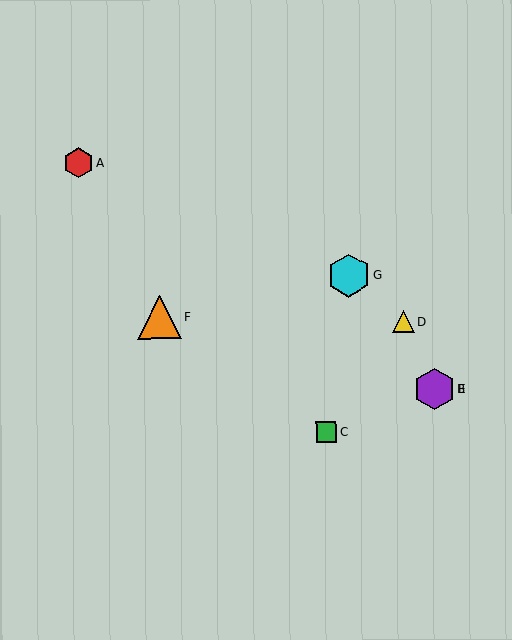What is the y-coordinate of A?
Object A is at y≈163.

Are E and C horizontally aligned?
No, E is at y≈389 and C is at y≈432.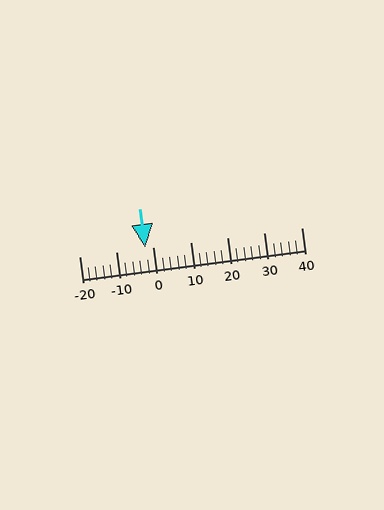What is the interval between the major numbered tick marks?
The major tick marks are spaced 10 units apart.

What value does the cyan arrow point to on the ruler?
The cyan arrow points to approximately -2.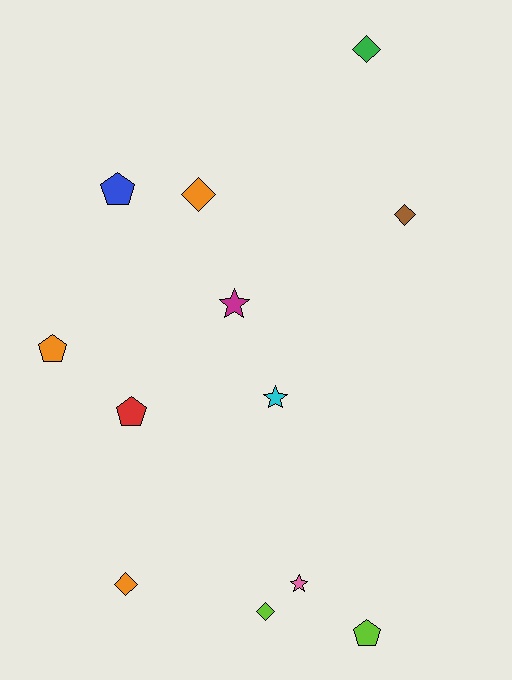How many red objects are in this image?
There is 1 red object.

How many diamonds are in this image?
There are 5 diamonds.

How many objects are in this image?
There are 12 objects.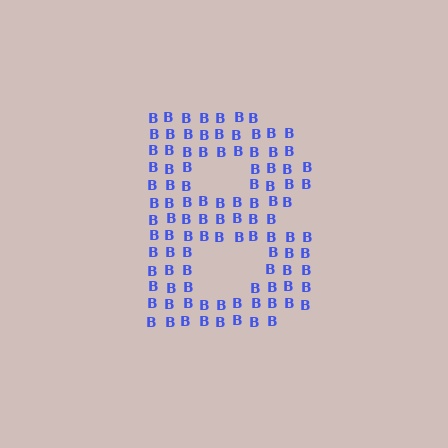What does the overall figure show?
The overall figure shows the letter B.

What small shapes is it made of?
It is made of small letter B's.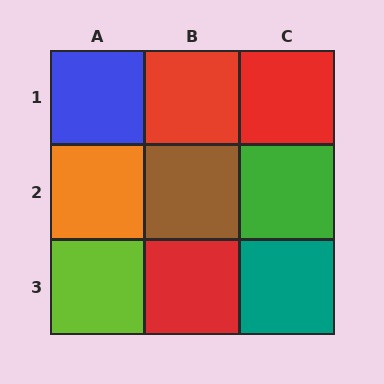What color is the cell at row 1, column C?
Red.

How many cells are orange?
1 cell is orange.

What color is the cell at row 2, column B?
Brown.